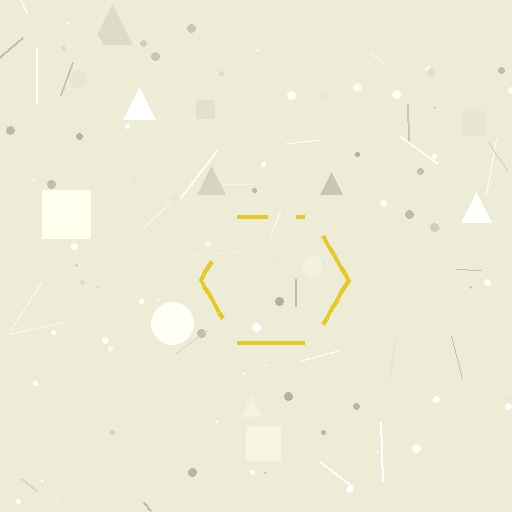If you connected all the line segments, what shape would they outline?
They would outline a hexagon.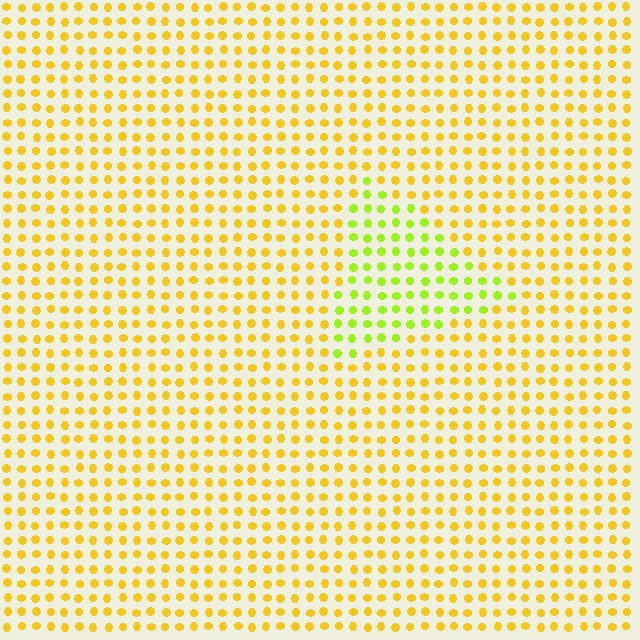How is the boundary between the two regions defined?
The boundary is defined purely by a slight shift in hue (about 37 degrees). Spacing, size, and orientation are identical on both sides.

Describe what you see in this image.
The image is filled with small yellow elements in a uniform arrangement. A triangle-shaped region is visible where the elements are tinted to a slightly different hue, forming a subtle color boundary.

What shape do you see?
I see a triangle.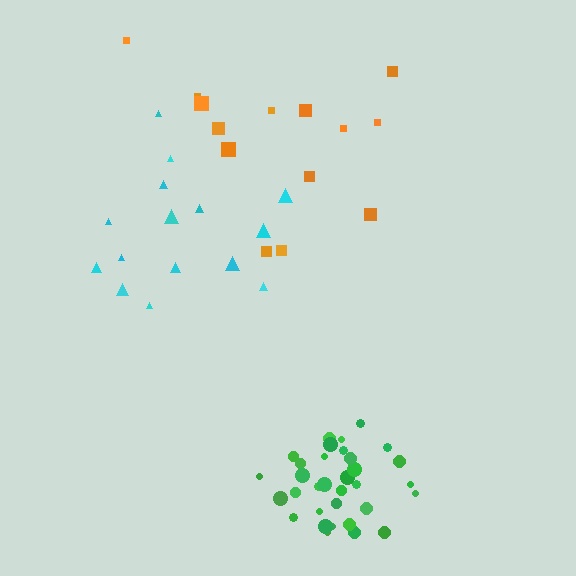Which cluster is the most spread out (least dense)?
Orange.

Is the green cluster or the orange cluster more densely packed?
Green.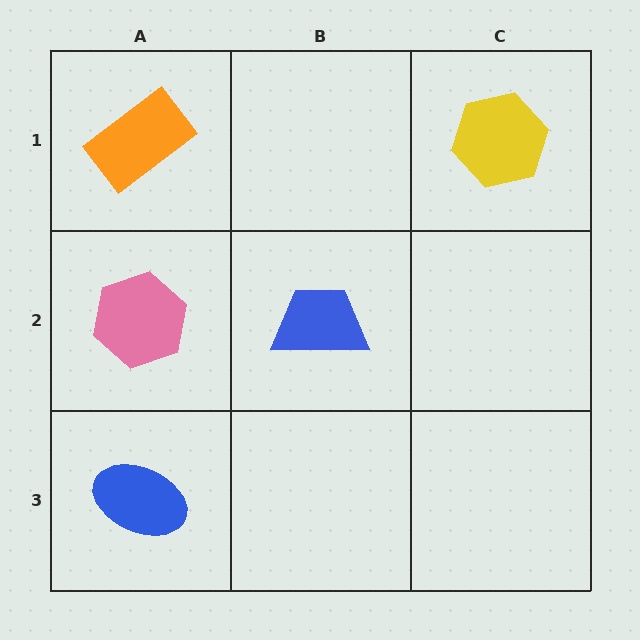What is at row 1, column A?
An orange rectangle.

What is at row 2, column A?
A pink hexagon.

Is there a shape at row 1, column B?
No, that cell is empty.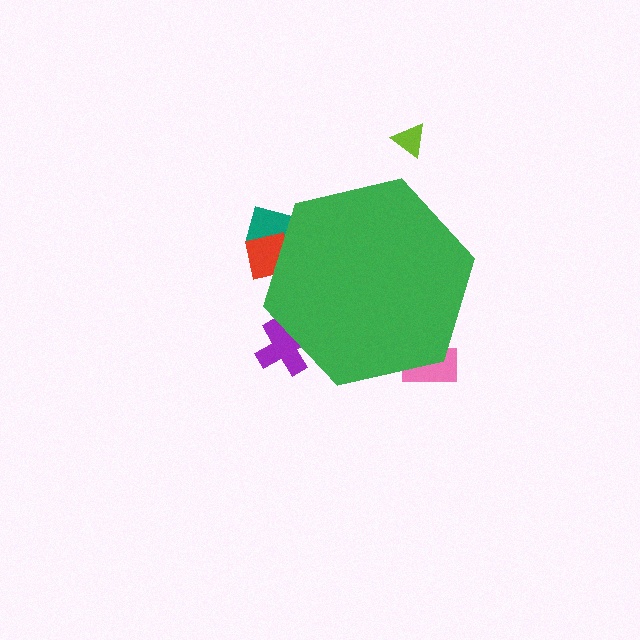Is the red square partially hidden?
Yes, the red square is partially hidden behind the green hexagon.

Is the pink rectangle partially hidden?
Yes, the pink rectangle is partially hidden behind the green hexagon.